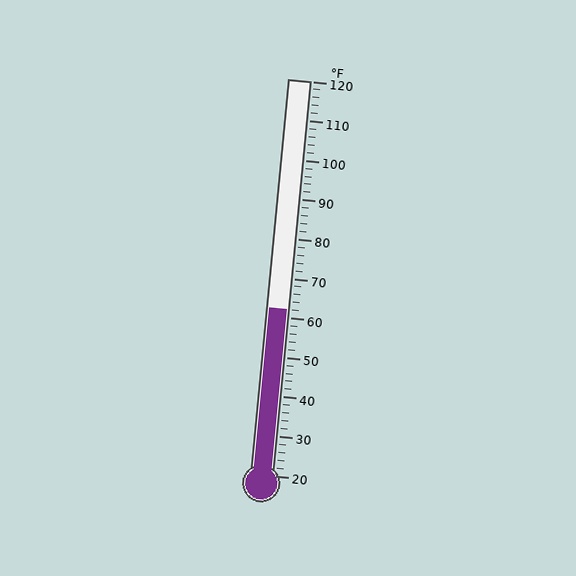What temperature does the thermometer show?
The thermometer shows approximately 62°F.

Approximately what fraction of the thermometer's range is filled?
The thermometer is filled to approximately 40% of its range.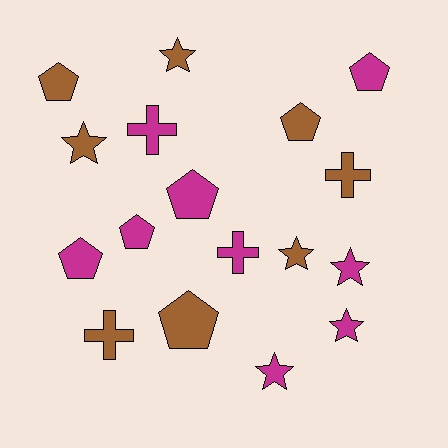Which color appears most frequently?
Magenta, with 9 objects.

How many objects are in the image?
There are 17 objects.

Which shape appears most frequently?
Pentagon, with 7 objects.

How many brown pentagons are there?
There are 3 brown pentagons.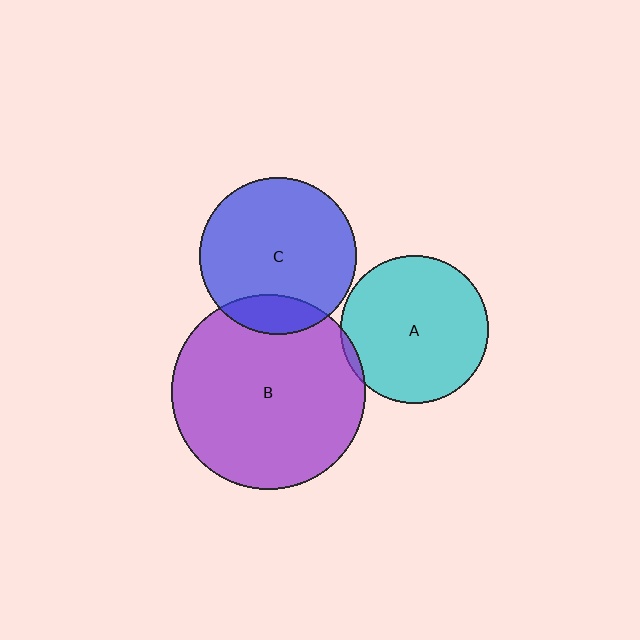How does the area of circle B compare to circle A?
Approximately 1.7 times.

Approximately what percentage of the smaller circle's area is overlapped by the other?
Approximately 5%.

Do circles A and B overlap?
Yes.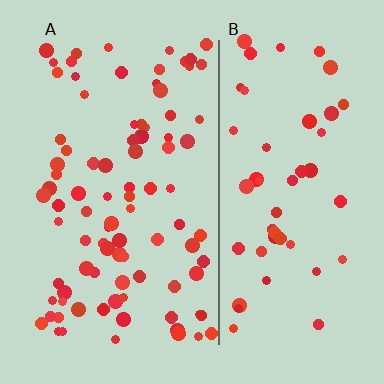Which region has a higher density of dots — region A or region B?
A (the left).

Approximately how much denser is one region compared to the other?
Approximately 1.8× — region A over region B.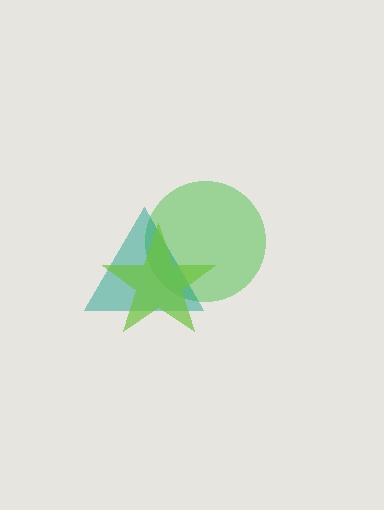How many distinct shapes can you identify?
There are 3 distinct shapes: a green circle, a teal triangle, a lime star.